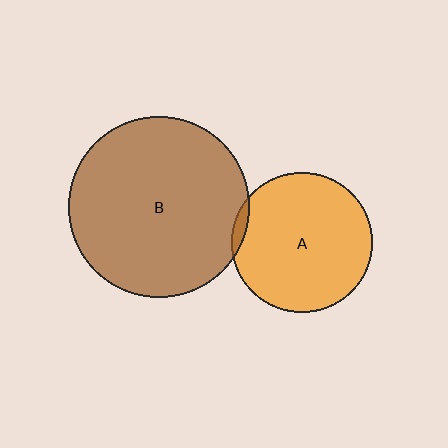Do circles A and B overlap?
Yes.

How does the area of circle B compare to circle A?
Approximately 1.7 times.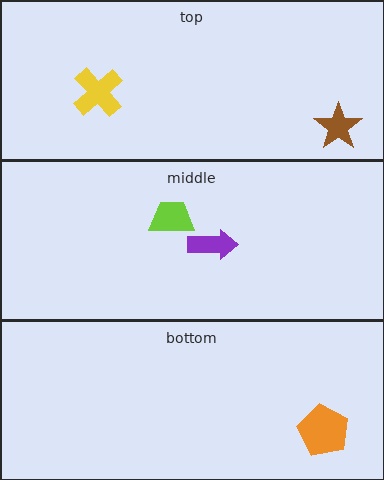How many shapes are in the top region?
2.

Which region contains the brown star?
The top region.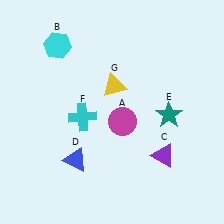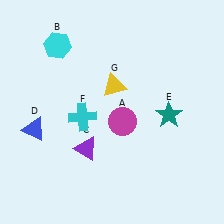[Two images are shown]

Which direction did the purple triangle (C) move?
The purple triangle (C) moved left.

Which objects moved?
The objects that moved are: the purple triangle (C), the blue triangle (D).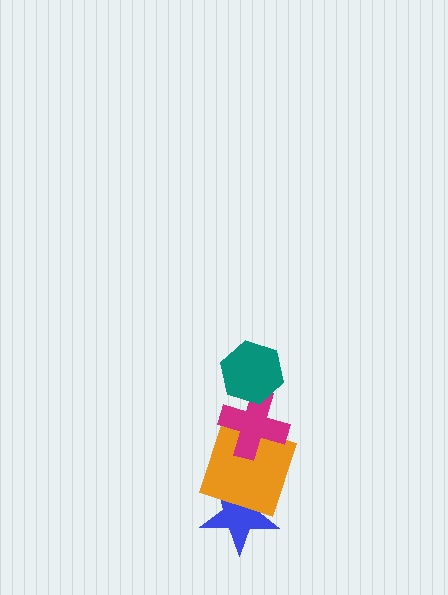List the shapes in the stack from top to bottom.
From top to bottom: the teal hexagon, the magenta cross, the orange square, the blue star.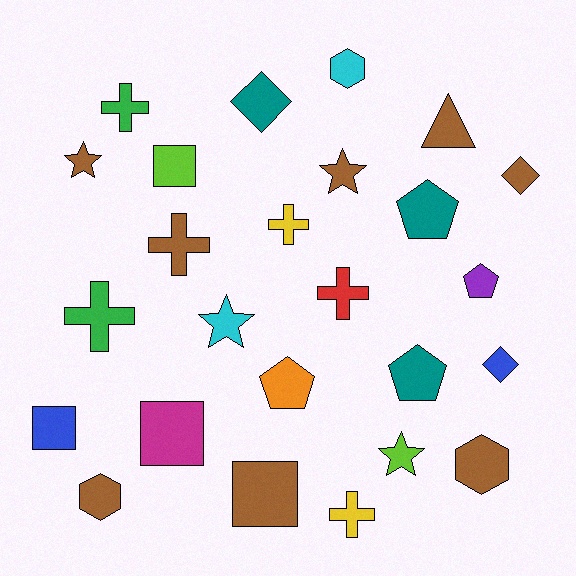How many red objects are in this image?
There is 1 red object.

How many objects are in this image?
There are 25 objects.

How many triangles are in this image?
There is 1 triangle.